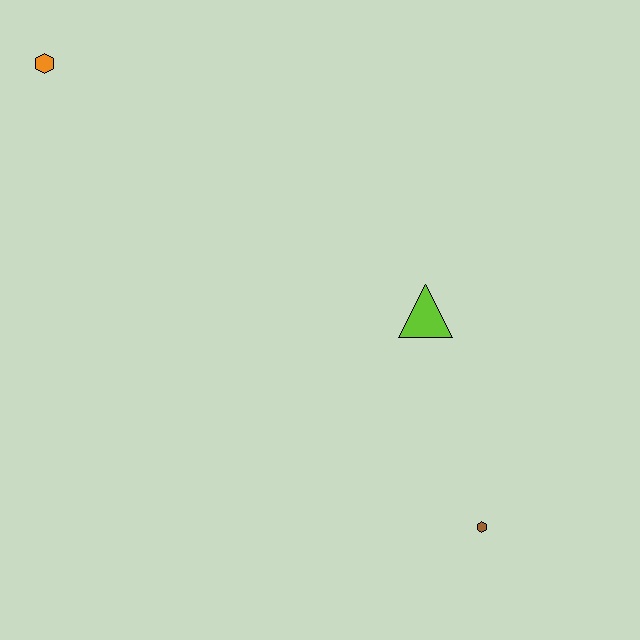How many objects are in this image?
There are 3 objects.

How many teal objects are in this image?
There are no teal objects.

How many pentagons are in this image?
There are no pentagons.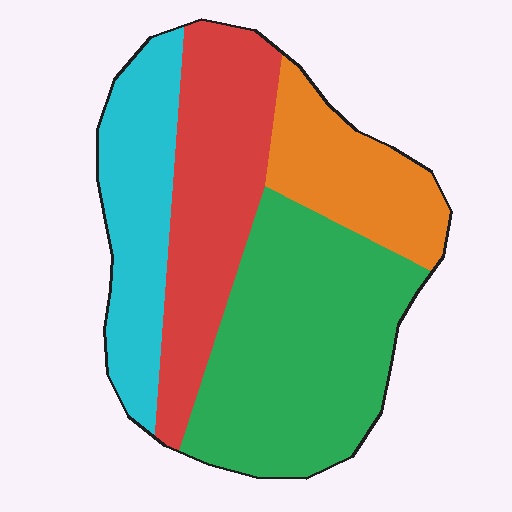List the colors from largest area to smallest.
From largest to smallest: green, red, cyan, orange.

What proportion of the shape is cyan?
Cyan takes up about one fifth (1/5) of the shape.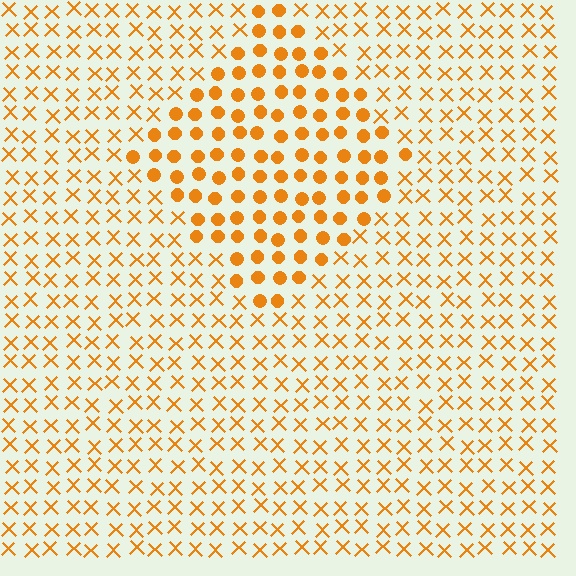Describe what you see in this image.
The image is filled with small orange elements arranged in a uniform grid. A diamond-shaped region contains circles, while the surrounding area contains X marks. The boundary is defined purely by the change in element shape.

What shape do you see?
I see a diamond.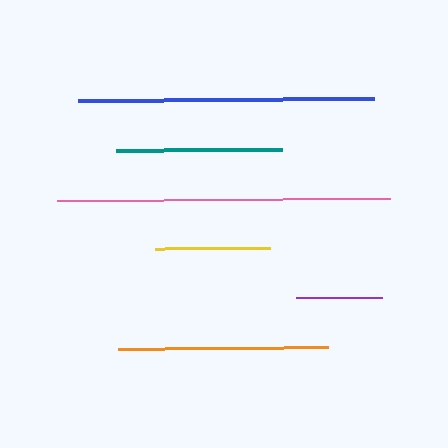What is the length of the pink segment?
The pink segment is approximately 333 pixels long.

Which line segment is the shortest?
The purple line is the shortest at approximately 86 pixels.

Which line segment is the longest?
The pink line is the longest at approximately 333 pixels.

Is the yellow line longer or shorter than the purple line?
The yellow line is longer than the purple line.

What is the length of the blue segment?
The blue segment is approximately 296 pixels long.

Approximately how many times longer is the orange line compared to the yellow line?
The orange line is approximately 1.8 times the length of the yellow line.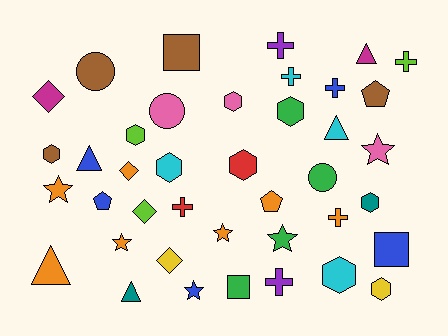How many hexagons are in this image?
There are 9 hexagons.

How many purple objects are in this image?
There are 2 purple objects.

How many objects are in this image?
There are 40 objects.